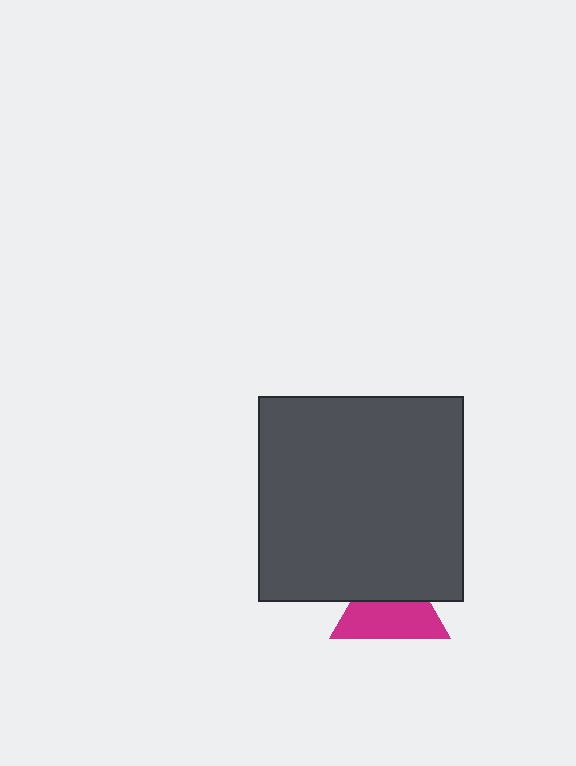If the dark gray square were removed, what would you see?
You would see the complete magenta triangle.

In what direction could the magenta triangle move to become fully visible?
The magenta triangle could move down. That would shift it out from behind the dark gray square entirely.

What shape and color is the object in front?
The object in front is a dark gray square.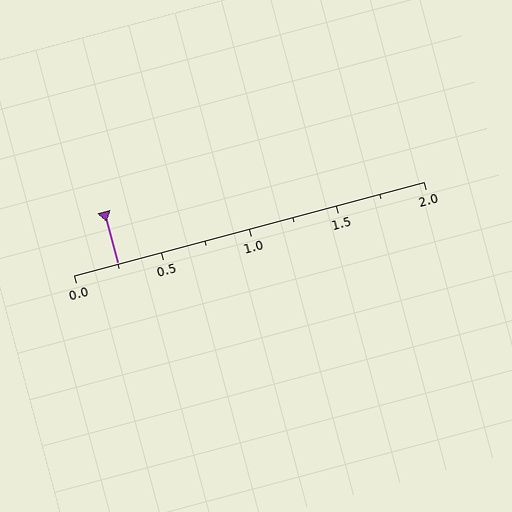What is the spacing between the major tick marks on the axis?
The major ticks are spaced 0.5 apart.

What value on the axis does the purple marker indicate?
The marker indicates approximately 0.25.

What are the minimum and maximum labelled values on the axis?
The axis runs from 0.0 to 2.0.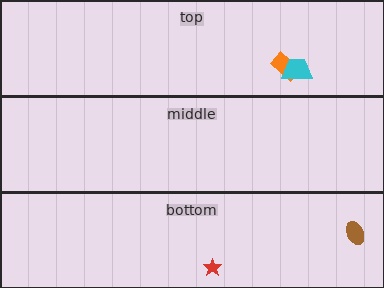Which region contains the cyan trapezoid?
The top region.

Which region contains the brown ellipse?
The bottom region.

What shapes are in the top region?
The orange rectangle, the cyan trapezoid.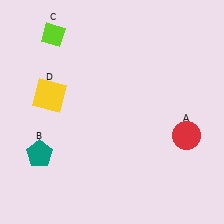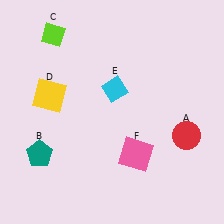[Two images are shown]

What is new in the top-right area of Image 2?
A cyan diamond (E) was added in the top-right area of Image 2.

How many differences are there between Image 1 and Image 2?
There are 2 differences between the two images.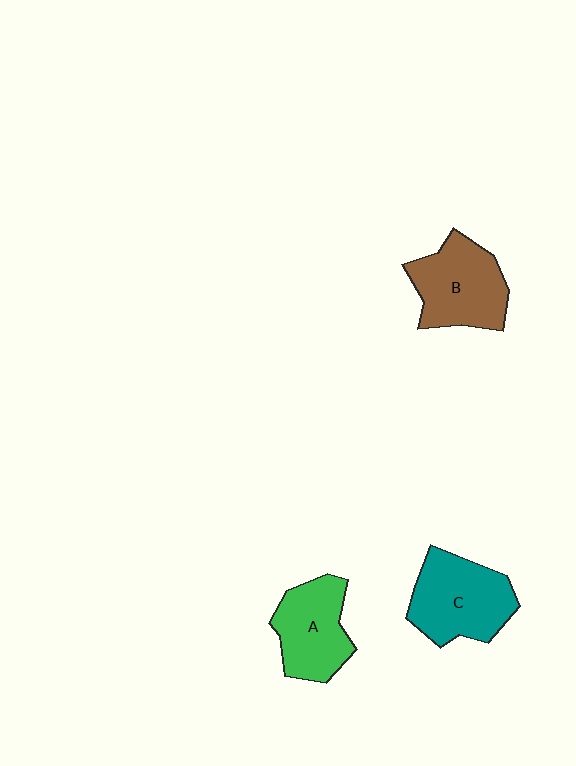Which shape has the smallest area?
Shape A (green).